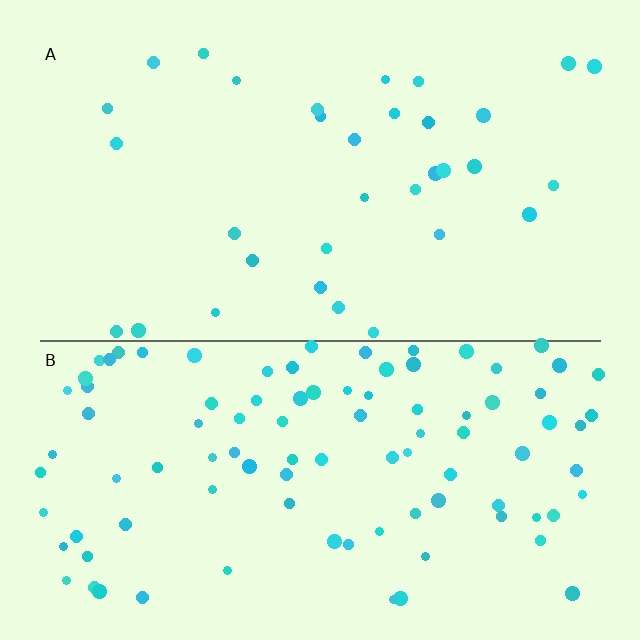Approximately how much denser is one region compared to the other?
Approximately 3.0× — region B over region A.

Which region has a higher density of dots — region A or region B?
B (the bottom).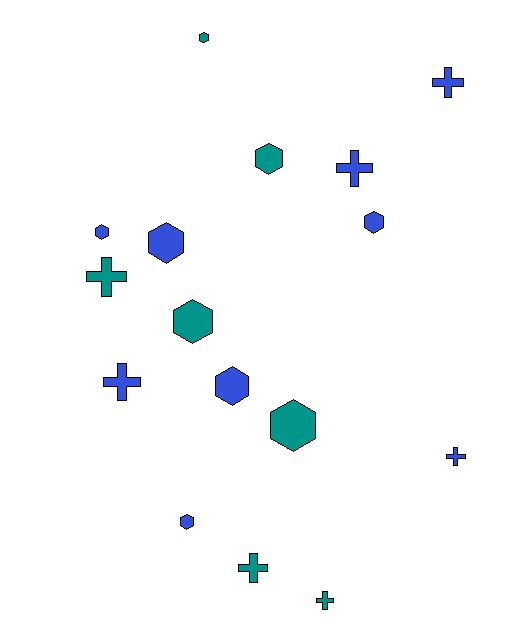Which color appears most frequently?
Blue, with 9 objects.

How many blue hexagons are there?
There are 5 blue hexagons.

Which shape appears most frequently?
Hexagon, with 9 objects.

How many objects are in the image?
There are 16 objects.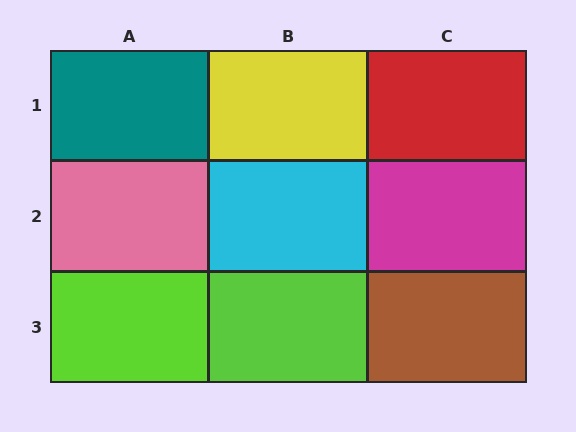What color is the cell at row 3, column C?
Brown.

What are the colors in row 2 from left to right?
Pink, cyan, magenta.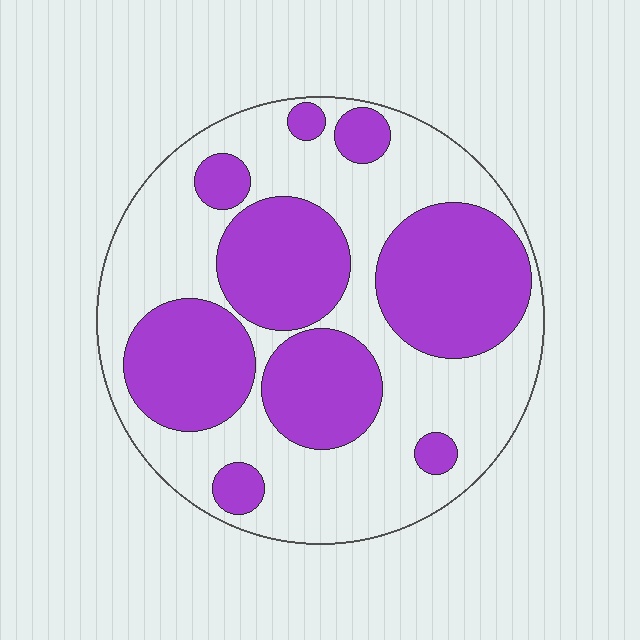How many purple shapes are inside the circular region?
9.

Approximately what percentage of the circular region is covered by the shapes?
Approximately 45%.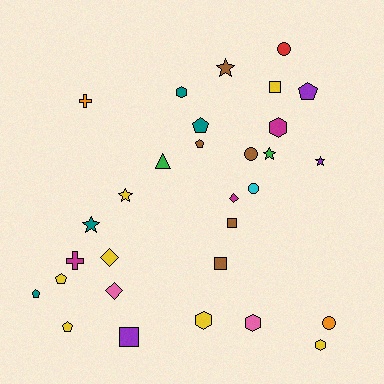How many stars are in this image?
There are 5 stars.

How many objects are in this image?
There are 30 objects.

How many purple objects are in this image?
There are 3 purple objects.